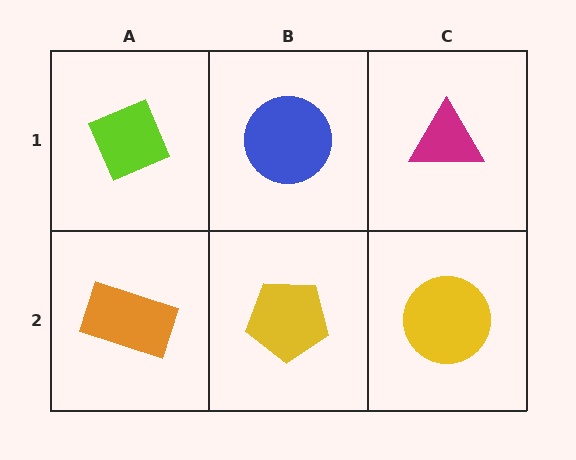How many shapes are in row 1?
3 shapes.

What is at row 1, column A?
A lime diamond.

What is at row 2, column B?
A yellow pentagon.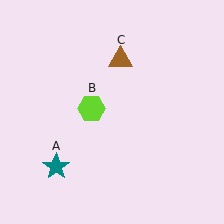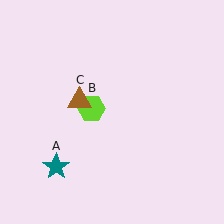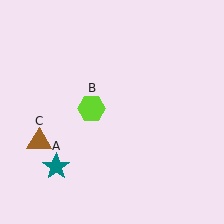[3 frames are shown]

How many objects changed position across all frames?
1 object changed position: brown triangle (object C).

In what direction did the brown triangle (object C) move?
The brown triangle (object C) moved down and to the left.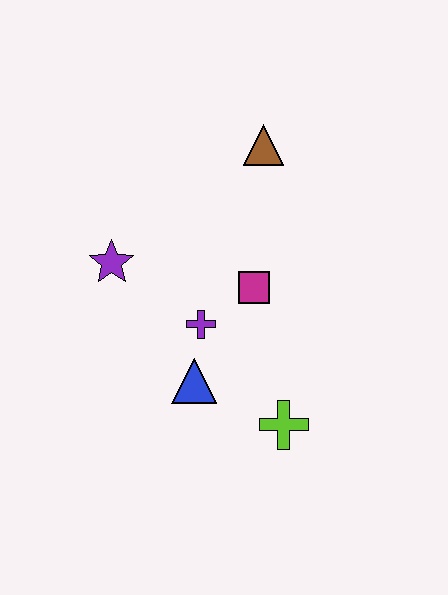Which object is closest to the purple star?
The purple cross is closest to the purple star.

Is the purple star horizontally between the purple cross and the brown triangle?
No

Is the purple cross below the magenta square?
Yes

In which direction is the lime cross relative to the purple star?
The lime cross is to the right of the purple star.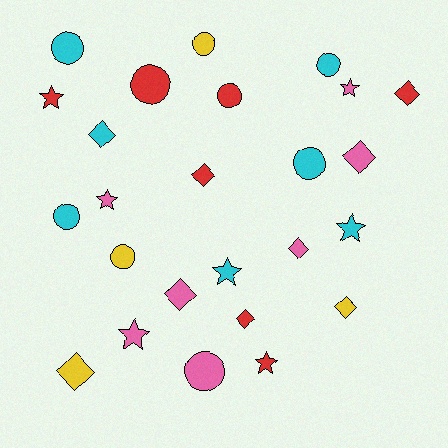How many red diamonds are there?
There are 3 red diamonds.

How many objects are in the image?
There are 25 objects.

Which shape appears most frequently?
Diamond, with 9 objects.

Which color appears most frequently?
Cyan, with 7 objects.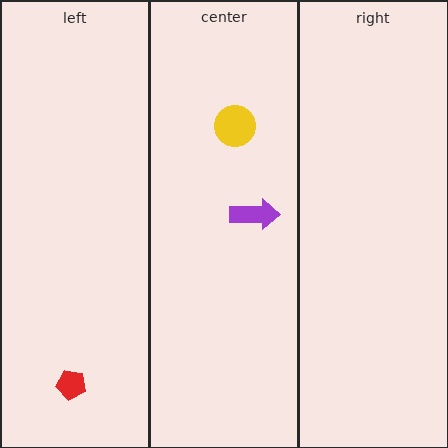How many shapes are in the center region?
2.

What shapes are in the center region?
The yellow circle, the purple arrow.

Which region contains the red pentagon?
The left region.